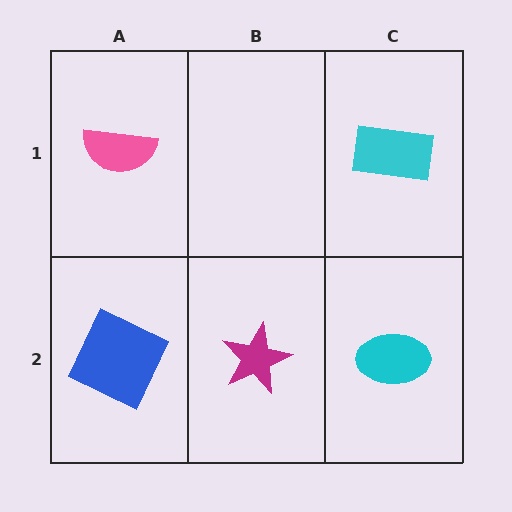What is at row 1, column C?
A cyan rectangle.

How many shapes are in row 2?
3 shapes.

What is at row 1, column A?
A pink semicircle.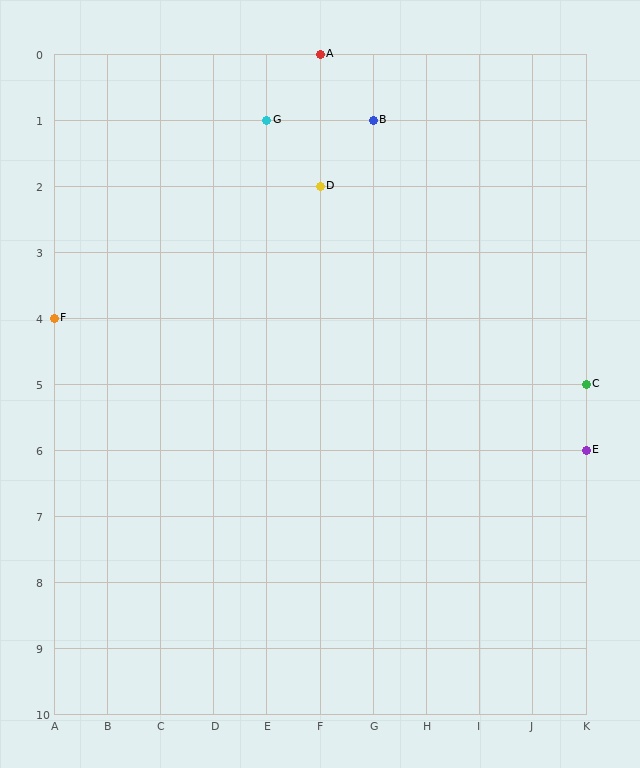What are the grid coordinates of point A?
Point A is at grid coordinates (F, 0).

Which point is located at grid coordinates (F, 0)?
Point A is at (F, 0).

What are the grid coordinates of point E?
Point E is at grid coordinates (K, 6).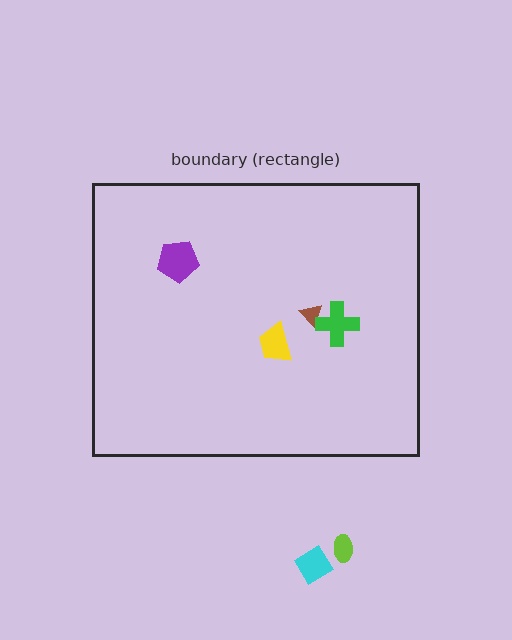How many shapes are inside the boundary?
4 inside, 2 outside.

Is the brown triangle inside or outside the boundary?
Inside.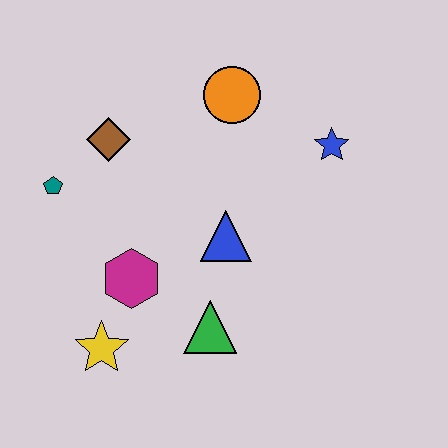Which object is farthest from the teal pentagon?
The blue star is farthest from the teal pentagon.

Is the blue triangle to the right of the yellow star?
Yes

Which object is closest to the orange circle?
The blue star is closest to the orange circle.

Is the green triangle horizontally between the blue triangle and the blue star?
No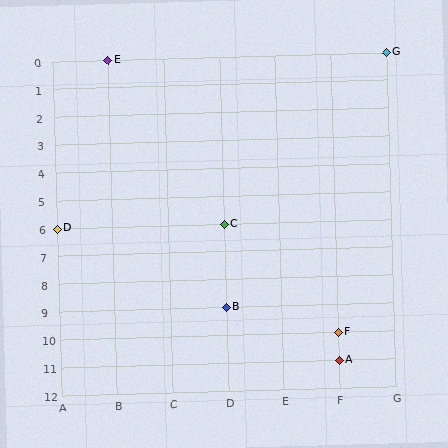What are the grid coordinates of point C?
Point C is at grid coordinates (D, 6).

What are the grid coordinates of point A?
Point A is at grid coordinates (F, 11).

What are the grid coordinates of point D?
Point D is at grid coordinates (A, 6).